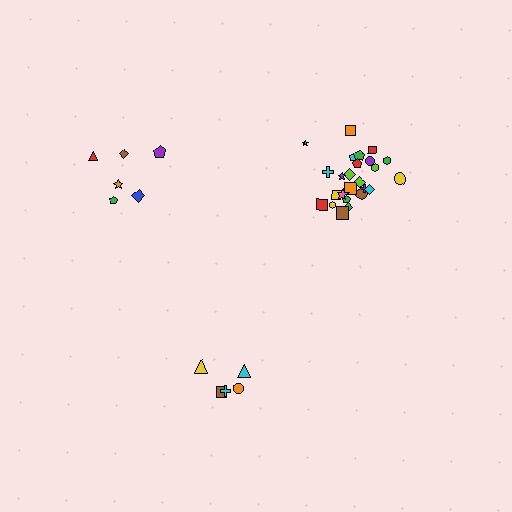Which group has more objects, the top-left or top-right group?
The top-right group.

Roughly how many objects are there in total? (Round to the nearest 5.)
Roughly 35 objects in total.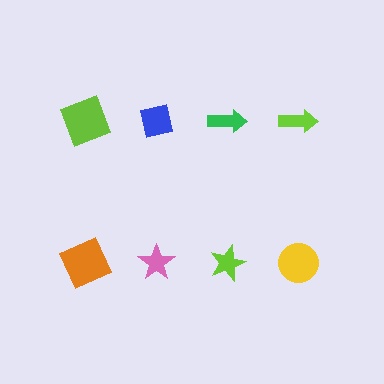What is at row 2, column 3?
A lime star.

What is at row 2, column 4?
A yellow circle.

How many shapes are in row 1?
4 shapes.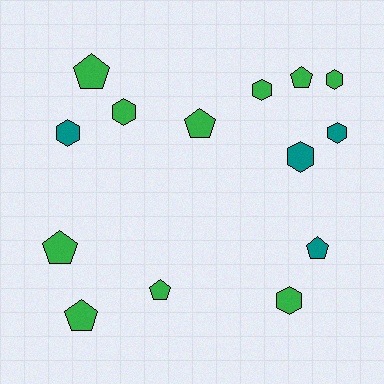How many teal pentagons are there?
There is 1 teal pentagon.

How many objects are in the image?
There are 14 objects.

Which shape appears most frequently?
Pentagon, with 7 objects.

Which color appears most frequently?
Green, with 10 objects.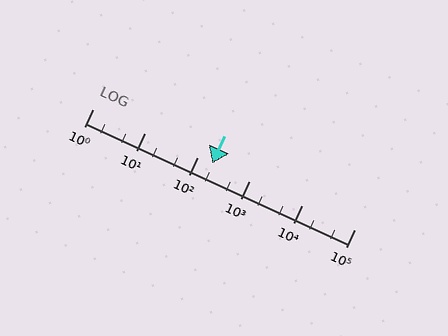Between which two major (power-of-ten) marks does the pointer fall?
The pointer is between 100 and 1000.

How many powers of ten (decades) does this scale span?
The scale spans 5 decades, from 1 to 100000.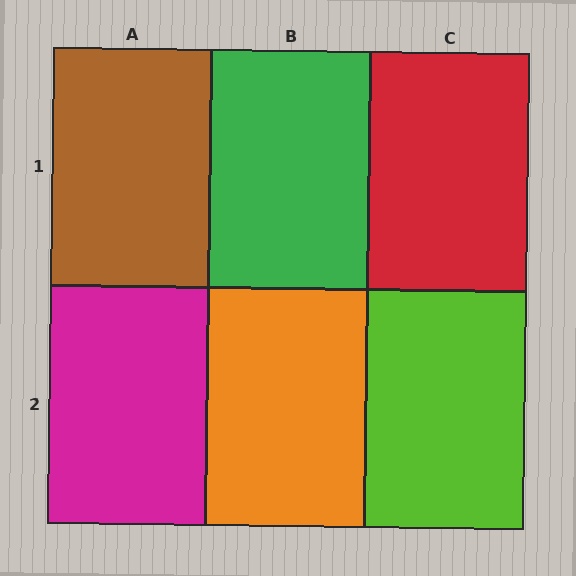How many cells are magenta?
1 cell is magenta.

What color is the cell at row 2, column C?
Lime.